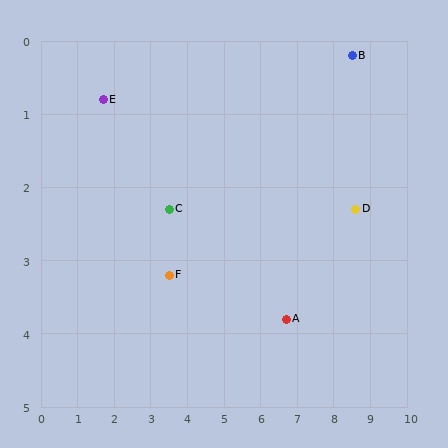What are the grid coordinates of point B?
Point B is at approximately (8.5, 0.2).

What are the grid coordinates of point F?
Point F is at approximately (3.5, 3.2).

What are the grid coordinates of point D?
Point D is at approximately (8.6, 2.3).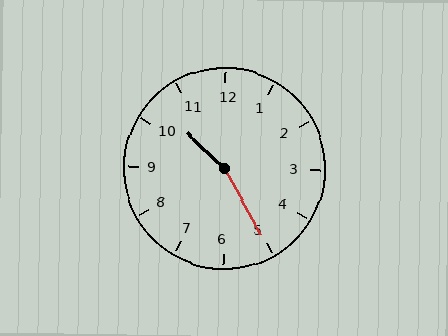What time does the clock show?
10:25.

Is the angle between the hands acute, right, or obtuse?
It is obtuse.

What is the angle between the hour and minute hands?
Approximately 162 degrees.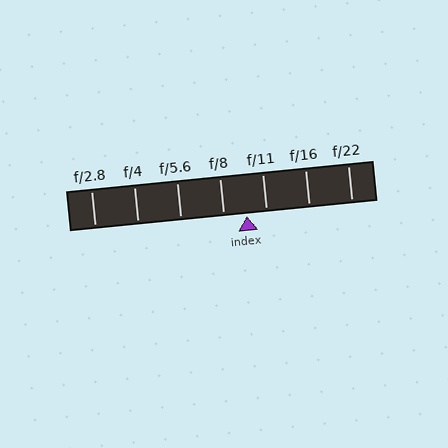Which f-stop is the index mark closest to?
The index mark is closest to f/11.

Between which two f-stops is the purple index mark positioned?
The index mark is between f/8 and f/11.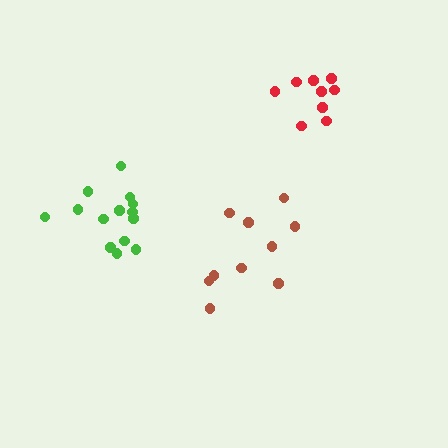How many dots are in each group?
Group 1: 10 dots, Group 2: 14 dots, Group 3: 9 dots (33 total).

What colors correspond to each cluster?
The clusters are colored: brown, green, red.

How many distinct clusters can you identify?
There are 3 distinct clusters.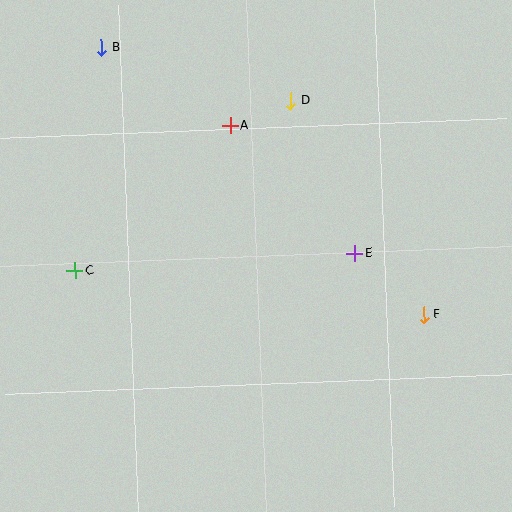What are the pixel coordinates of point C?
Point C is at (75, 271).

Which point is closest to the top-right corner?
Point D is closest to the top-right corner.